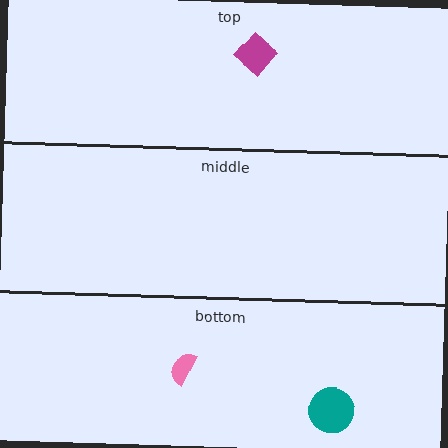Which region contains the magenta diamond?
The top region.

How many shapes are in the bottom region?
2.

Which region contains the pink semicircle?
The bottom region.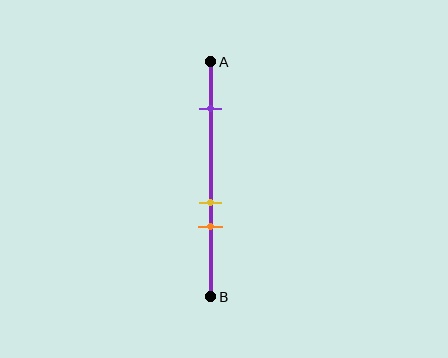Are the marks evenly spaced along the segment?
No, the marks are not evenly spaced.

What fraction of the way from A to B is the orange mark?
The orange mark is approximately 70% (0.7) of the way from A to B.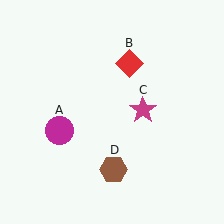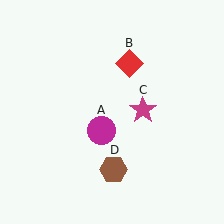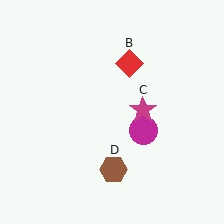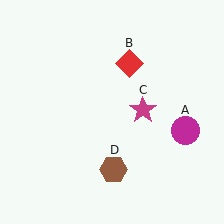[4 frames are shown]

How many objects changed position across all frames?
1 object changed position: magenta circle (object A).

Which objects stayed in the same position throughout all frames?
Red diamond (object B) and magenta star (object C) and brown hexagon (object D) remained stationary.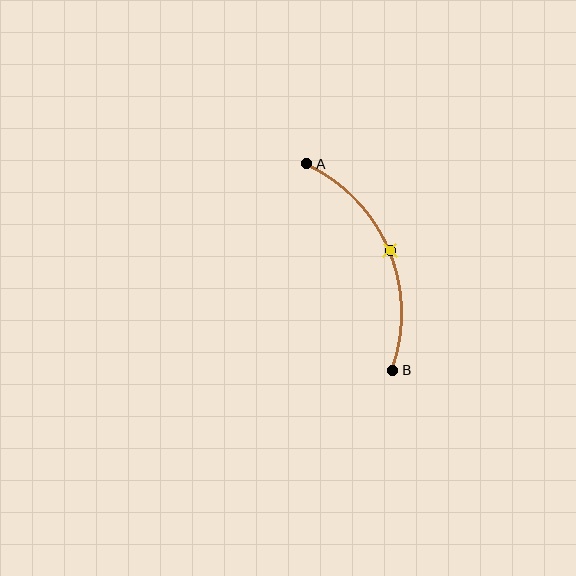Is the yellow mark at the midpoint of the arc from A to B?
Yes. The yellow mark lies on the arc at equal arc-length from both A and B — it is the arc midpoint.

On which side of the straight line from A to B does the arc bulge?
The arc bulges to the right of the straight line connecting A and B.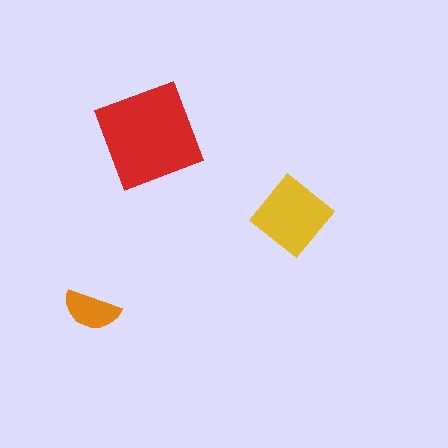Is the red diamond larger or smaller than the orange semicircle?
Larger.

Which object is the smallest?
The orange semicircle.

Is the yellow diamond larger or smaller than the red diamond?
Smaller.